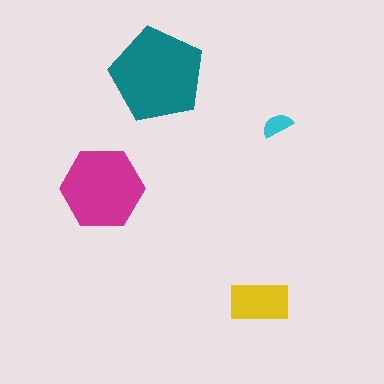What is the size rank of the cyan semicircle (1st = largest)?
4th.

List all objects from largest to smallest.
The teal pentagon, the magenta hexagon, the yellow rectangle, the cyan semicircle.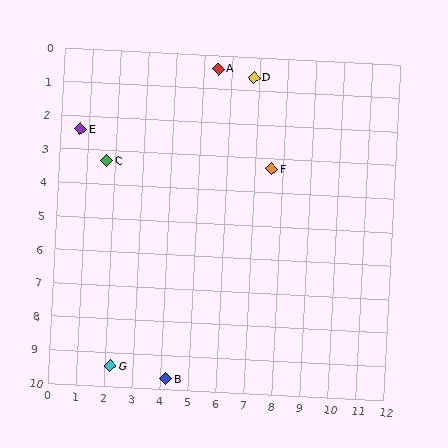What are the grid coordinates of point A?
Point A is at approximately (5.5, 0.4).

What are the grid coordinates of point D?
Point D is at approximately (6.8, 0.6).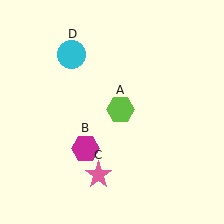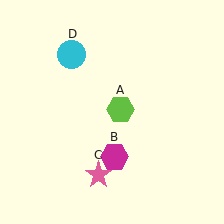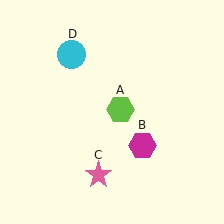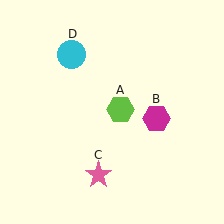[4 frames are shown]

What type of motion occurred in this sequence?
The magenta hexagon (object B) rotated counterclockwise around the center of the scene.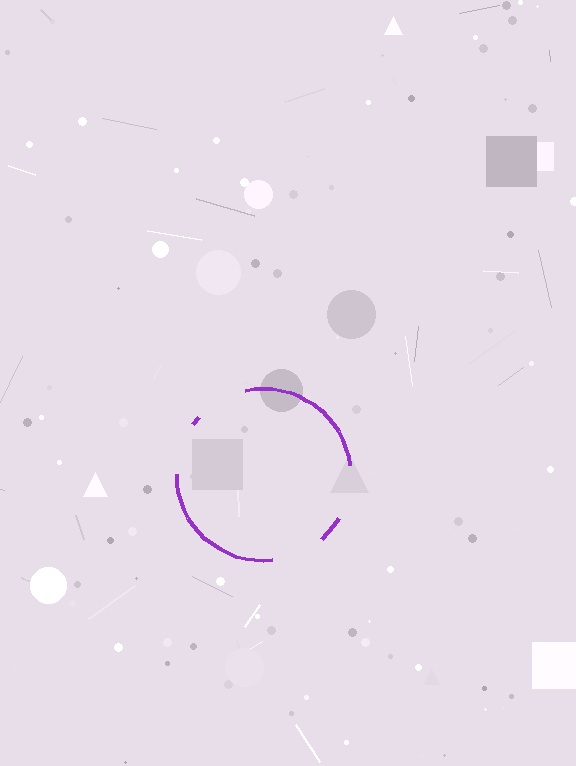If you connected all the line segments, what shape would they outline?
They would outline a circle.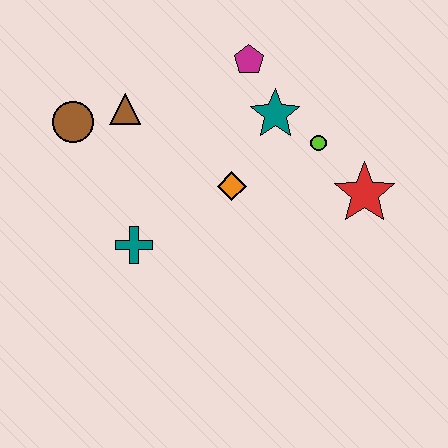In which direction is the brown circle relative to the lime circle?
The brown circle is to the left of the lime circle.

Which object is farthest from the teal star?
The brown circle is farthest from the teal star.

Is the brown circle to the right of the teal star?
No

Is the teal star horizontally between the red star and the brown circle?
Yes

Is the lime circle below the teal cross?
No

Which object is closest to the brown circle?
The brown triangle is closest to the brown circle.